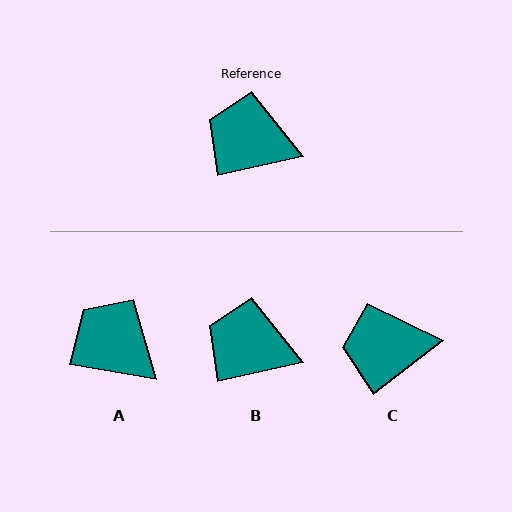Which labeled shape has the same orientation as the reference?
B.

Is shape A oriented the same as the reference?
No, it is off by about 22 degrees.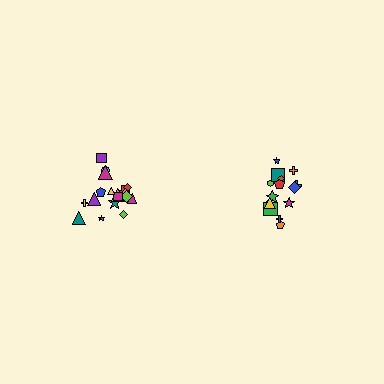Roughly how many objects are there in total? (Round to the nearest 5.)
Roughly 35 objects in total.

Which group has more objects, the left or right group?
The left group.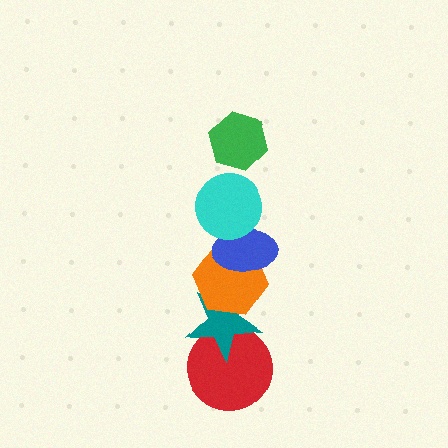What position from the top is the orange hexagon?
The orange hexagon is 4th from the top.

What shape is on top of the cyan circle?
The green hexagon is on top of the cyan circle.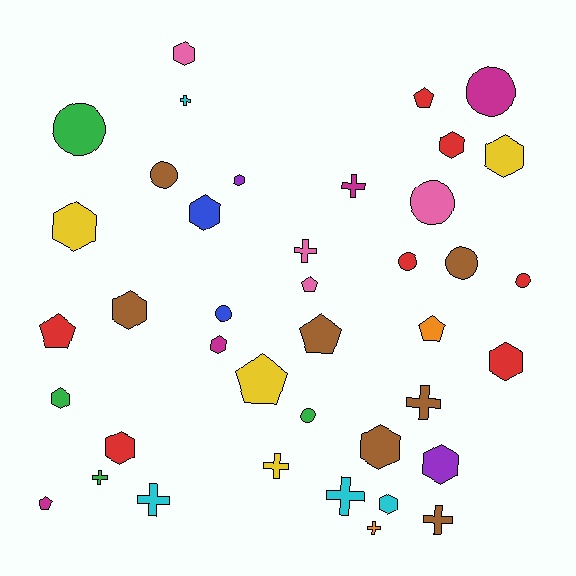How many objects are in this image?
There are 40 objects.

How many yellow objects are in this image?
There are 4 yellow objects.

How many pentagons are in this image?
There are 7 pentagons.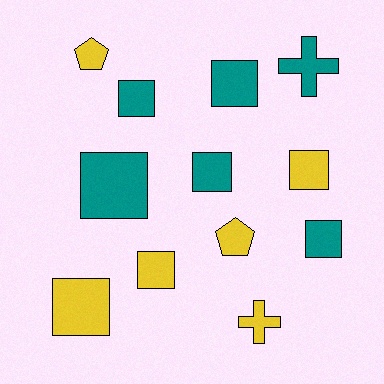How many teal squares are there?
There are 5 teal squares.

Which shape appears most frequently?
Square, with 8 objects.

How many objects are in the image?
There are 12 objects.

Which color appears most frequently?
Teal, with 6 objects.